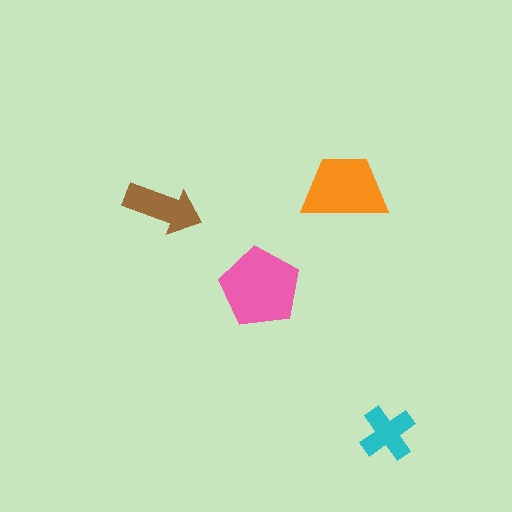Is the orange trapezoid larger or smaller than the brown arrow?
Larger.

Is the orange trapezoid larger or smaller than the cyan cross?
Larger.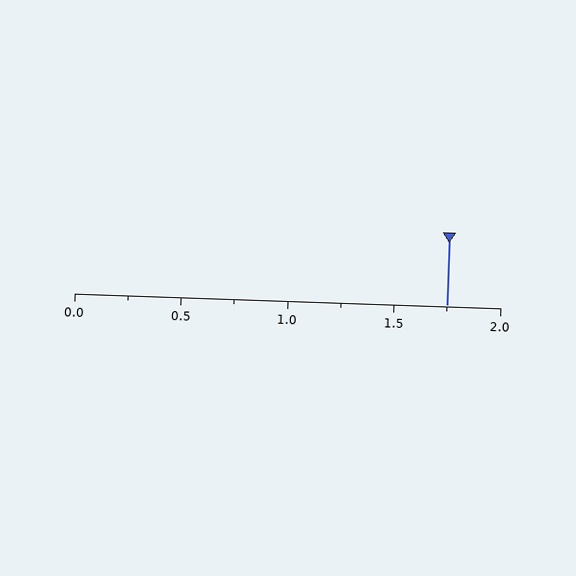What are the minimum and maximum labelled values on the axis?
The axis runs from 0.0 to 2.0.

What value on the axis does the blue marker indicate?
The marker indicates approximately 1.75.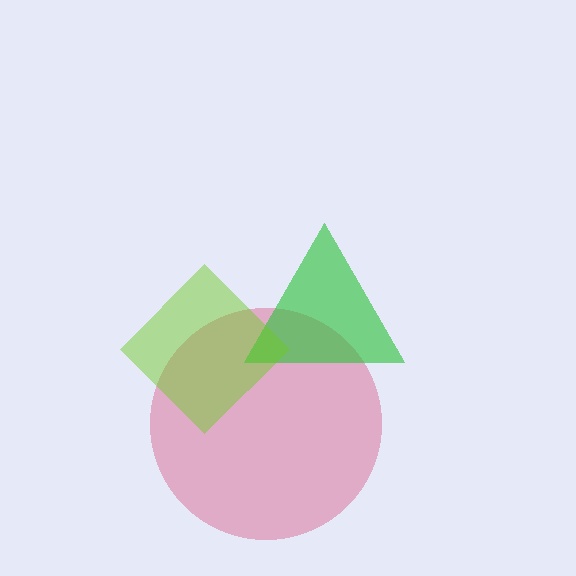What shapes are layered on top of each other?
The layered shapes are: a pink circle, a green triangle, a lime diamond.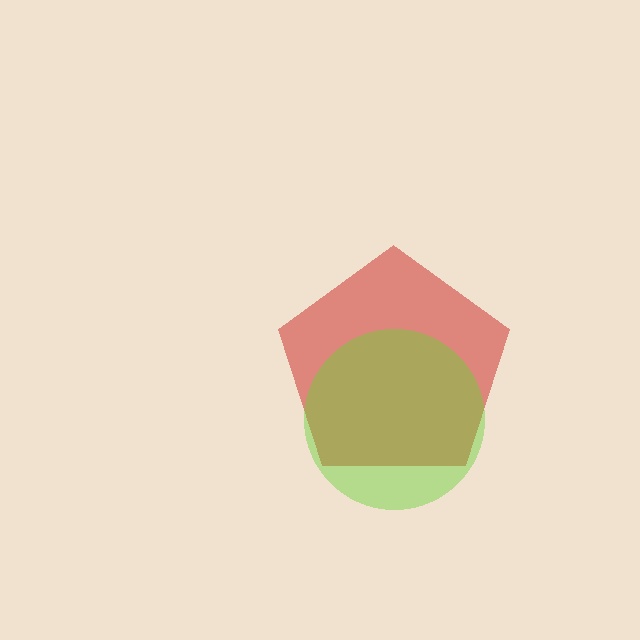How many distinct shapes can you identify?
There are 2 distinct shapes: a red pentagon, a lime circle.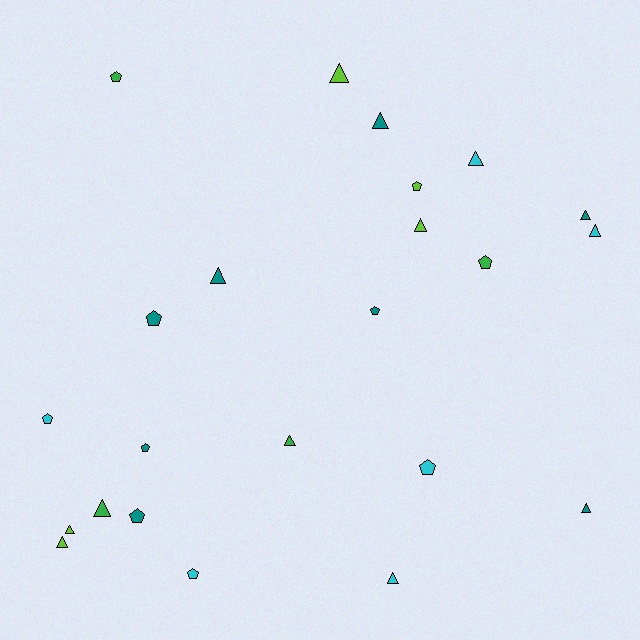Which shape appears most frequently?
Triangle, with 13 objects.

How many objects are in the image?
There are 23 objects.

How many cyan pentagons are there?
There are 3 cyan pentagons.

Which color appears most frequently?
Teal, with 8 objects.